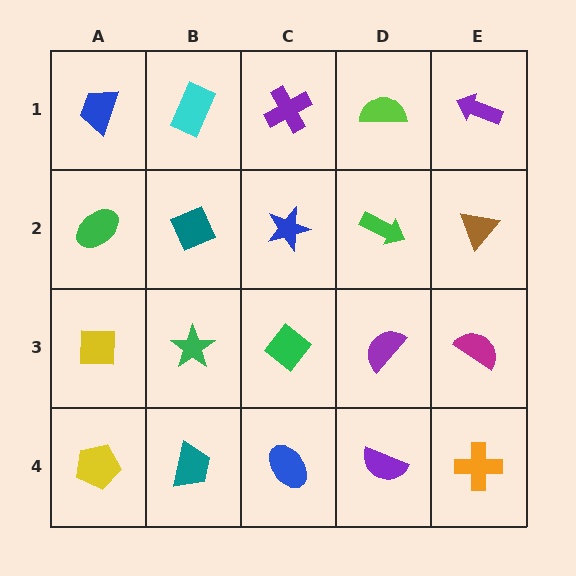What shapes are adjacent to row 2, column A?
A blue trapezoid (row 1, column A), a yellow square (row 3, column A), a teal diamond (row 2, column B).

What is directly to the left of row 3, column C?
A green star.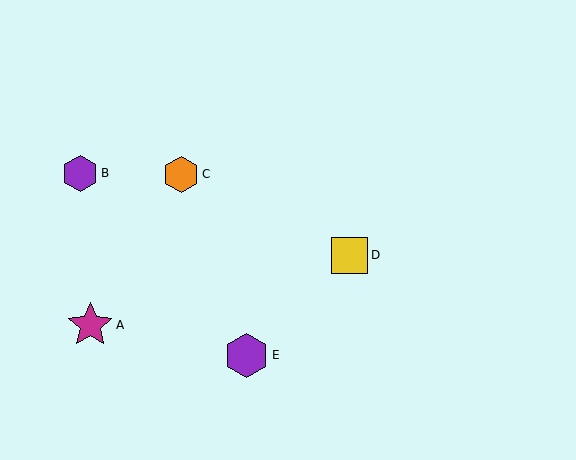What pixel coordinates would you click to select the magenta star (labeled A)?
Click at (90, 325) to select the magenta star A.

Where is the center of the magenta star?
The center of the magenta star is at (90, 325).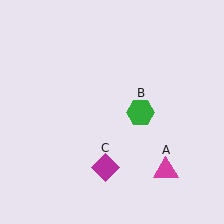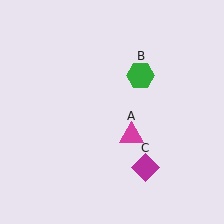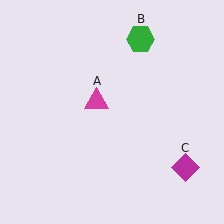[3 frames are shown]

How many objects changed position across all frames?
3 objects changed position: magenta triangle (object A), green hexagon (object B), magenta diamond (object C).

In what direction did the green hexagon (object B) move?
The green hexagon (object B) moved up.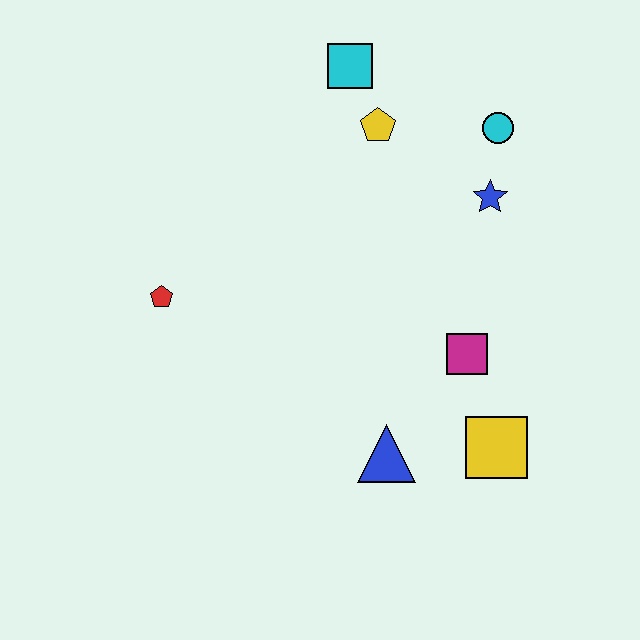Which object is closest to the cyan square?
The yellow pentagon is closest to the cyan square.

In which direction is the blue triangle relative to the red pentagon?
The blue triangle is to the right of the red pentagon.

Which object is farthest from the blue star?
The red pentagon is farthest from the blue star.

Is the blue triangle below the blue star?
Yes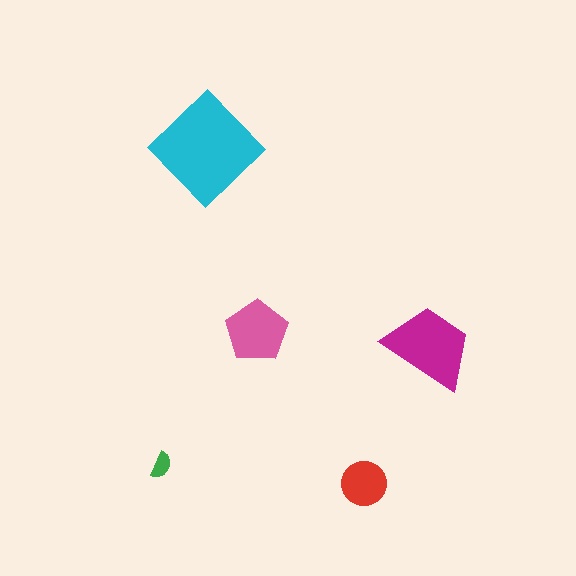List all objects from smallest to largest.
The green semicircle, the red circle, the pink pentagon, the magenta trapezoid, the cyan diamond.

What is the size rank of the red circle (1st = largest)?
4th.